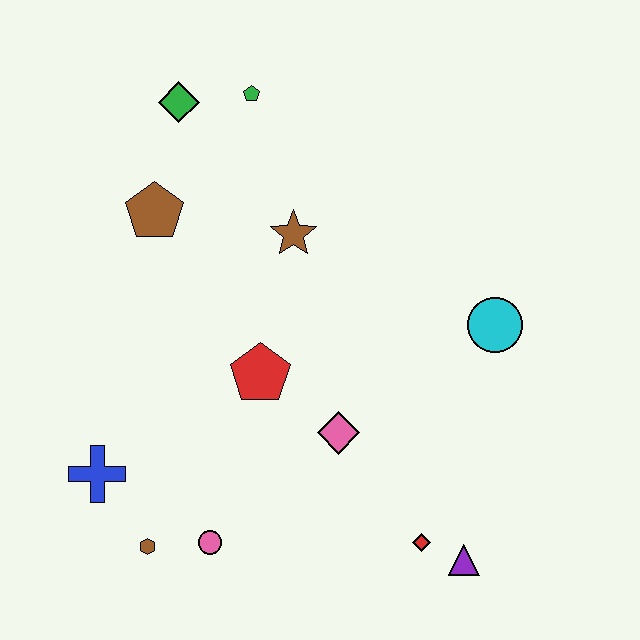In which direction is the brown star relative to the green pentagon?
The brown star is below the green pentagon.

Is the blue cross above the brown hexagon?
Yes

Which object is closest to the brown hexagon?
The pink circle is closest to the brown hexagon.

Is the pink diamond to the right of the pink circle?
Yes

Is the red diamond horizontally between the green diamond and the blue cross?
No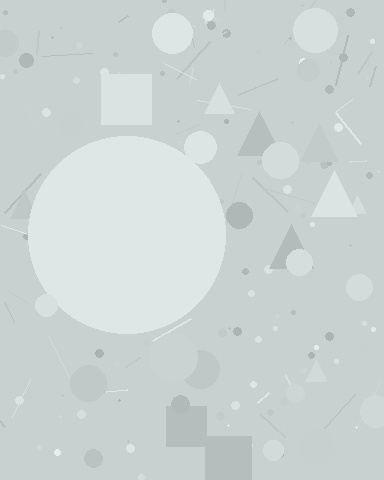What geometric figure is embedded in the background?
A circle is embedded in the background.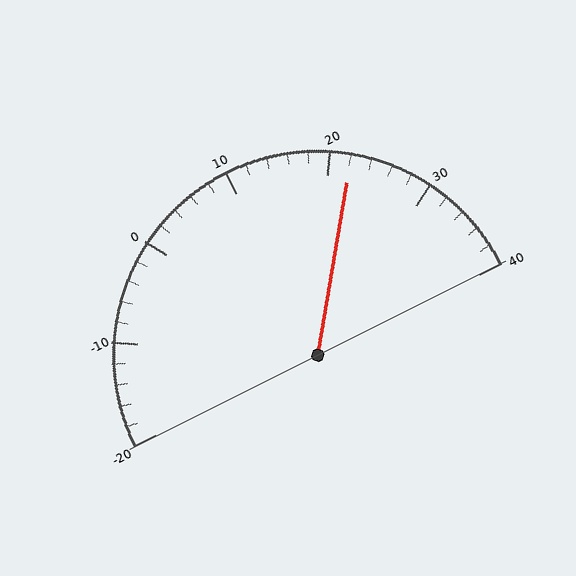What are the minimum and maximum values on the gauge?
The gauge ranges from -20 to 40.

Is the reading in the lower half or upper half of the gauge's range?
The reading is in the upper half of the range (-20 to 40).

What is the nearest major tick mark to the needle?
The nearest major tick mark is 20.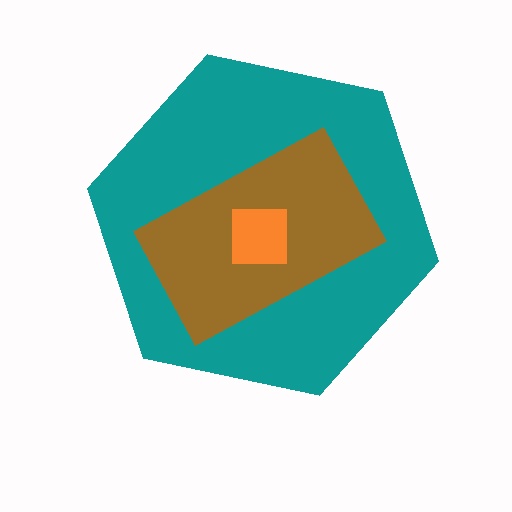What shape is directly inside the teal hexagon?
The brown rectangle.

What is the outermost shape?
The teal hexagon.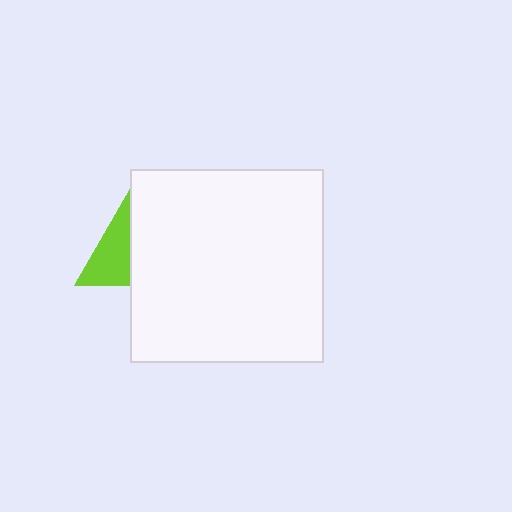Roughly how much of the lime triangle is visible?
A small part of it is visible (roughly 42%).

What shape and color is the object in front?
The object in front is a white square.